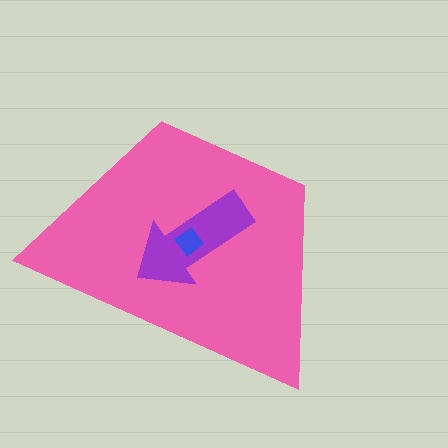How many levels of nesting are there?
3.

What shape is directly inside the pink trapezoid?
The purple arrow.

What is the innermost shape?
The blue diamond.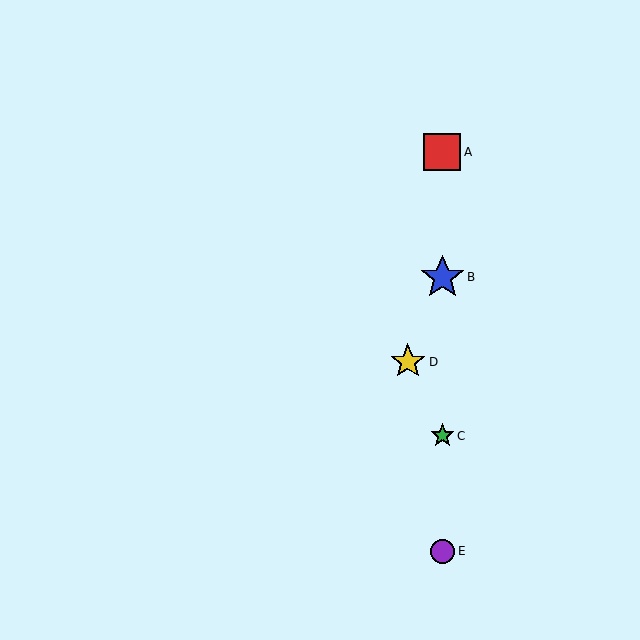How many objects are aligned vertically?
4 objects (A, B, C, E) are aligned vertically.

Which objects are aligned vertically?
Objects A, B, C, E are aligned vertically.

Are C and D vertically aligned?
No, C is at x≈442 and D is at x≈408.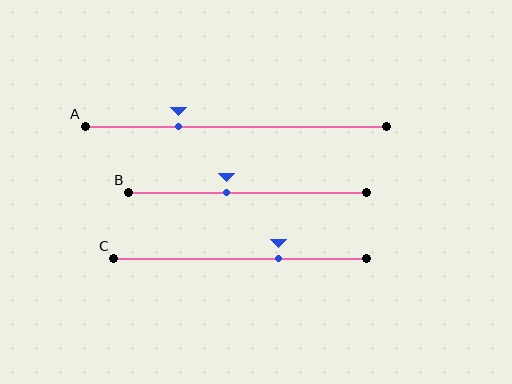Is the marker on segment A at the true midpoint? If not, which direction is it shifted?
No, the marker on segment A is shifted to the left by about 19% of the segment length.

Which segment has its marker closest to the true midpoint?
Segment B has its marker closest to the true midpoint.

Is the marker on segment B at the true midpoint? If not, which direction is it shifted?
No, the marker on segment B is shifted to the left by about 9% of the segment length.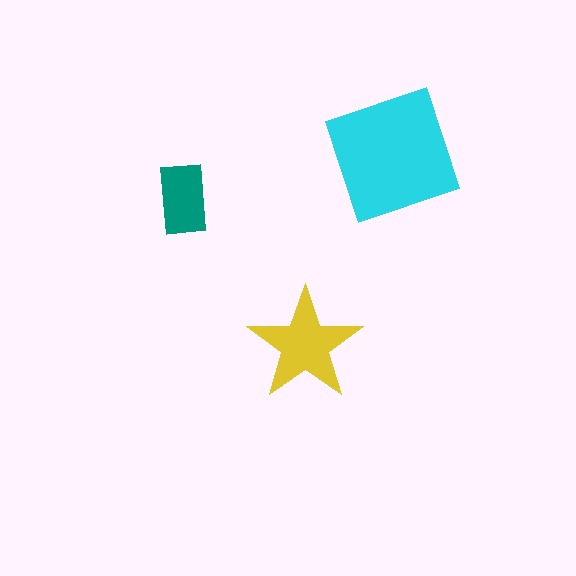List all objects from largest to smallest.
The cyan square, the yellow star, the teal rectangle.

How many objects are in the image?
There are 3 objects in the image.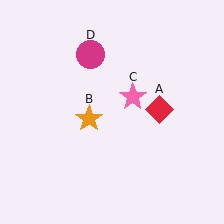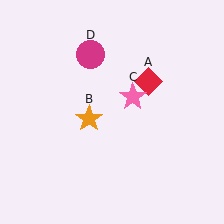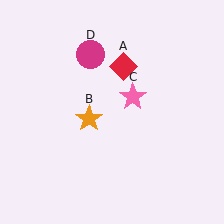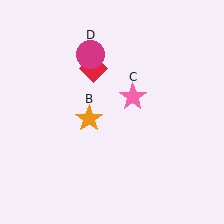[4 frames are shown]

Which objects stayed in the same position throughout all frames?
Orange star (object B) and pink star (object C) and magenta circle (object D) remained stationary.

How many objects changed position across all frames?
1 object changed position: red diamond (object A).